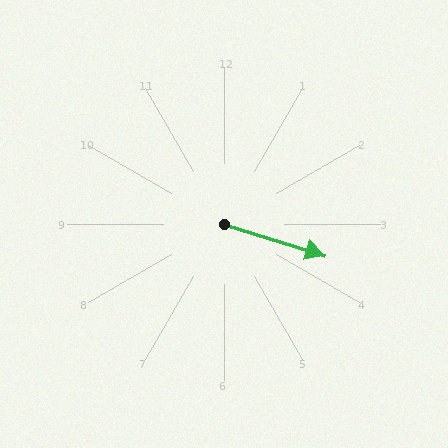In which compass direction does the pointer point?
East.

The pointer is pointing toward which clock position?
Roughly 4 o'clock.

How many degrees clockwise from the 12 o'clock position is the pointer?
Approximately 107 degrees.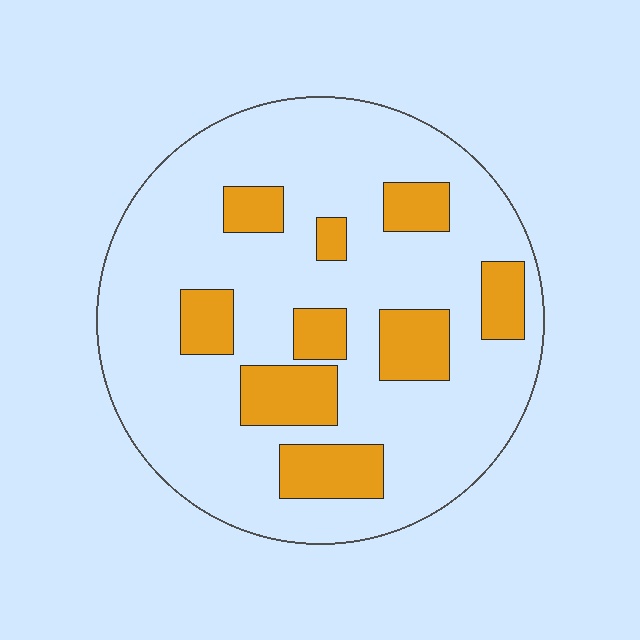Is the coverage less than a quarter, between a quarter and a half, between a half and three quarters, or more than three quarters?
Less than a quarter.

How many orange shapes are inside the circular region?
9.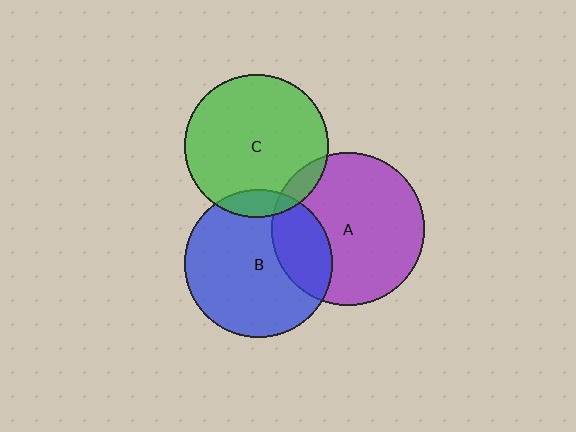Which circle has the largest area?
Circle A (purple).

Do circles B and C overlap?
Yes.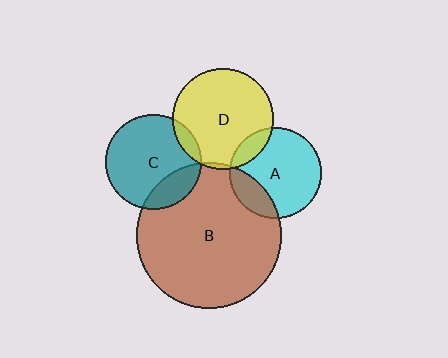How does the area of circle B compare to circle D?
Approximately 2.0 times.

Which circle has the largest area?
Circle B (brown).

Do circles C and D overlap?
Yes.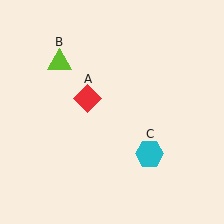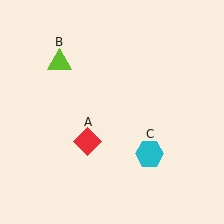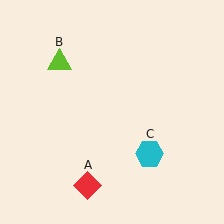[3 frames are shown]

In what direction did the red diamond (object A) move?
The red diamond (object A) moved down.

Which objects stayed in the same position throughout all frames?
Lime triangle (object B) and cyan hexagon (object C) remained stationary.